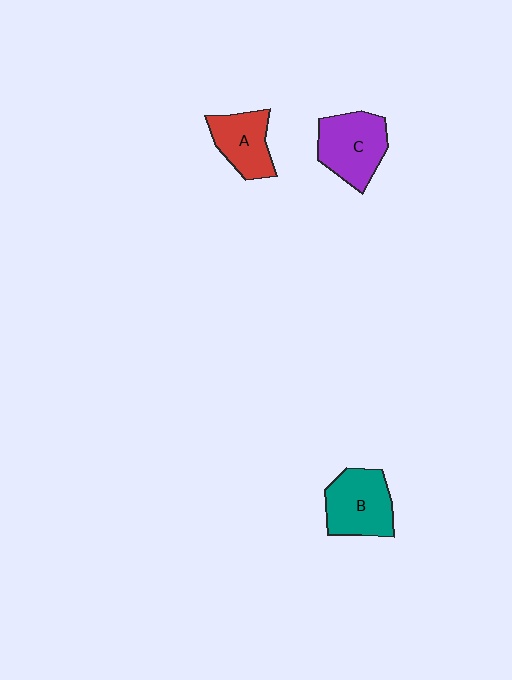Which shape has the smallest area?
Shape A (red).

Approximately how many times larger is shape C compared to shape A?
Approximately 1.3 times.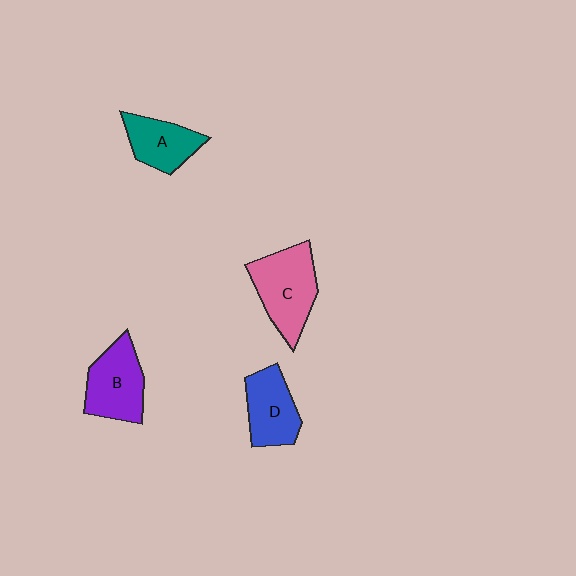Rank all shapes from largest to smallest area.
From largest to smallest: C (pink), B (purple), D (blue), A (teal).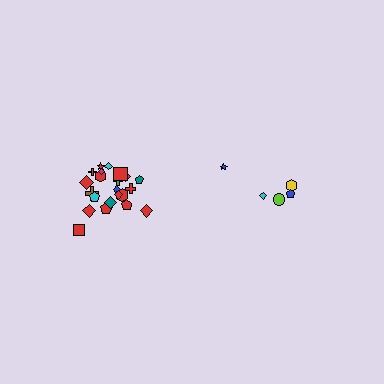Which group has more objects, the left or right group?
The left group.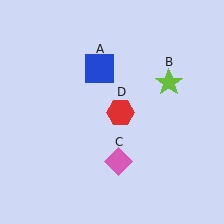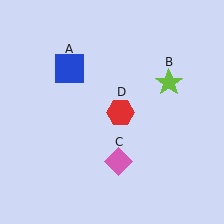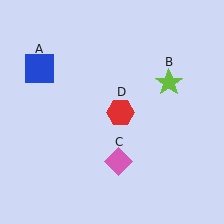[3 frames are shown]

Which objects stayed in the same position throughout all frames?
Lime star (object B) and pink diamond (object C) and red hexagon (object D) remained stationary.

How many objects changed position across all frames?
1 object changed position: blue square (object A).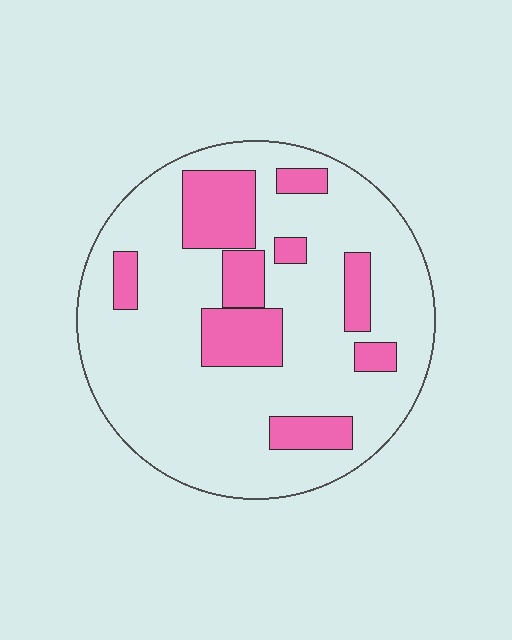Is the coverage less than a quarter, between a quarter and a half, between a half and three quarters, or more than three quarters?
Less than a quarter.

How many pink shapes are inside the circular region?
9.